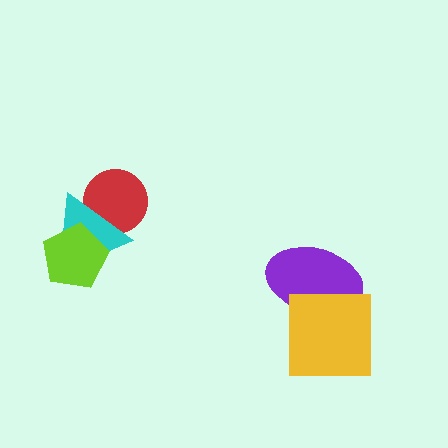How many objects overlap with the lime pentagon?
1 object overlaps with the lime pentagon.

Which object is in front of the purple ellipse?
The yellow square is in front of the purple ellipse.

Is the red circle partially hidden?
Yes, it is partially covered by another shape.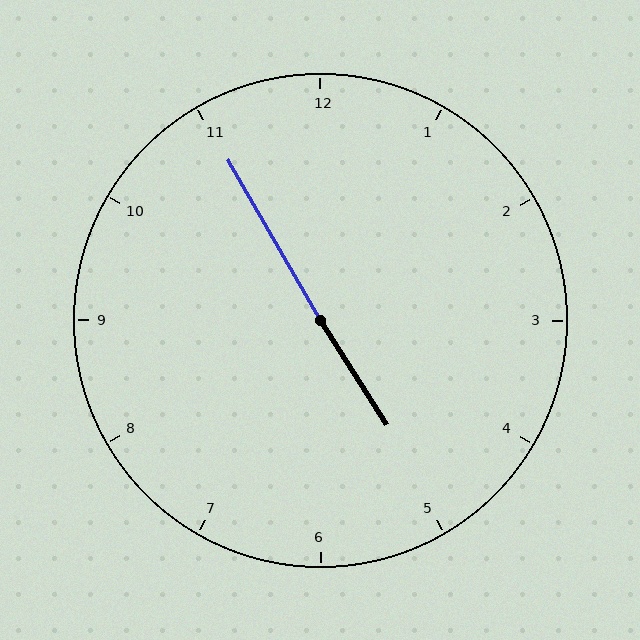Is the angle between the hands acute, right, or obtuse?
It is obtuse.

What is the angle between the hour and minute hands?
Approximately 178 degrees.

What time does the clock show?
4:55.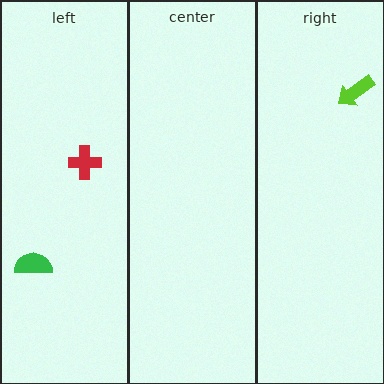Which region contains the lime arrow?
The right region.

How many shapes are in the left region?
2.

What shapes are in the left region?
The red cross, the green semicircle.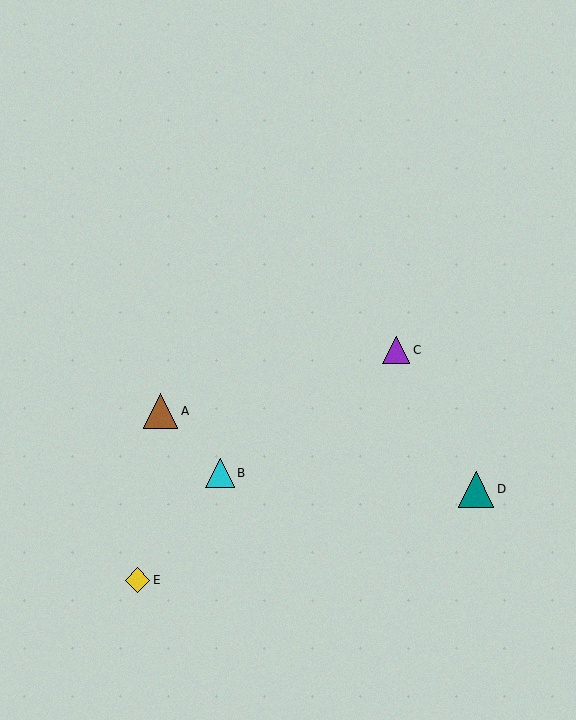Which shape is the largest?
The teal triangle (labeled D) is the largest.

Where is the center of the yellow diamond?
The center of the yellow diamond is at (138, 580).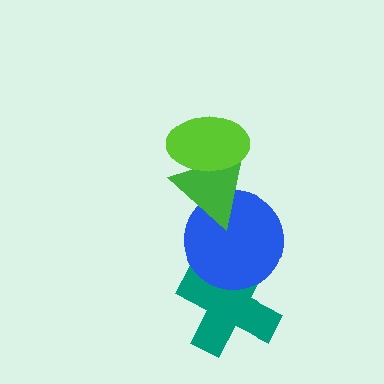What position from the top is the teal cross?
The teal cross is 4th from the top.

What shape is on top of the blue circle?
The green triangle is on top of the blue circle.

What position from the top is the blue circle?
The blue circle is 3rd from the top.